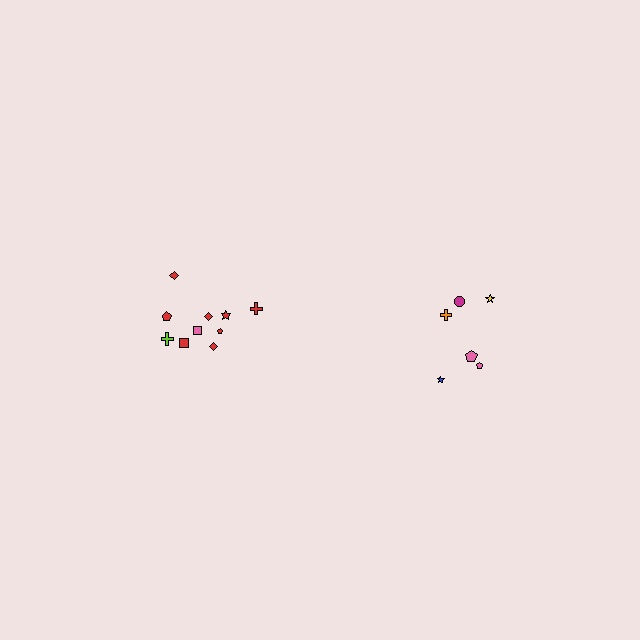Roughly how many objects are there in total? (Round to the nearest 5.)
Roughly 15 objects in total.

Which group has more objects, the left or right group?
The left group.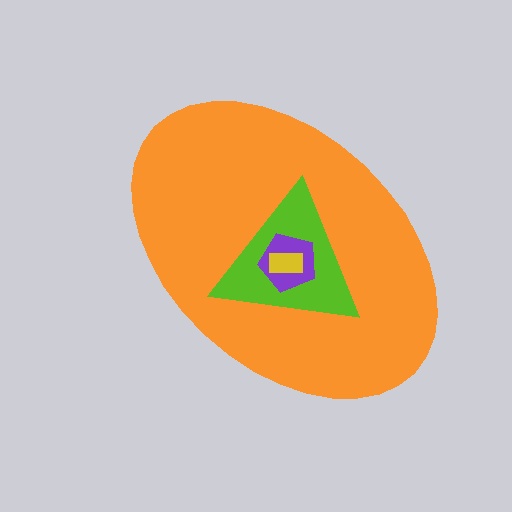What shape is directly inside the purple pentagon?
The yellow rectangle.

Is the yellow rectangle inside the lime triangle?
Yes.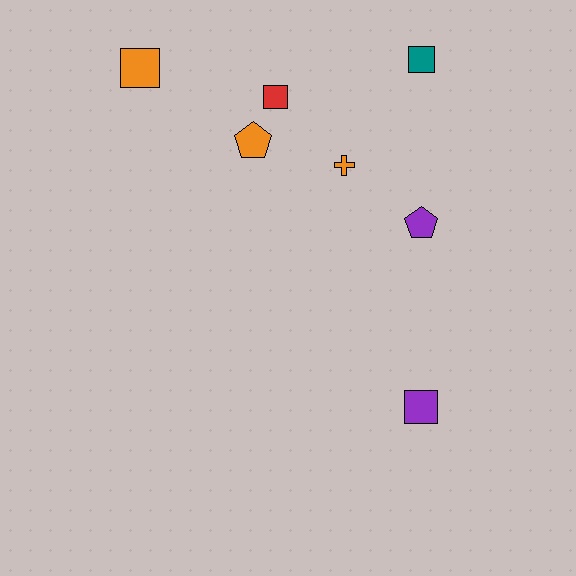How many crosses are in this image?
There is 1 cross.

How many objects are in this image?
There are 7 objects.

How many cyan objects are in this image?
There are no cyan objects.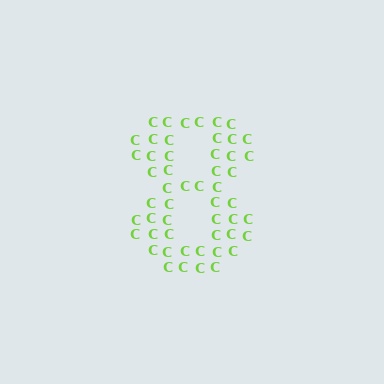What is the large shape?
The large shape is the digit 8.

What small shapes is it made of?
It is made of small letter C's.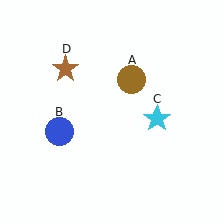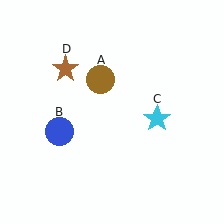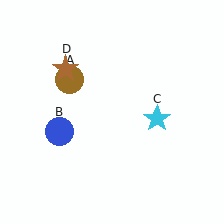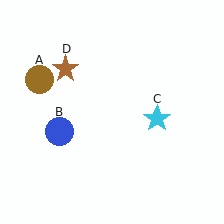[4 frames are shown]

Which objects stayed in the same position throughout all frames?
Blue circle (object B) and cyan star (object C) and brown star (object D) remained stationary.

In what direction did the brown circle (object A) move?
The brown circle (object A) moved left.